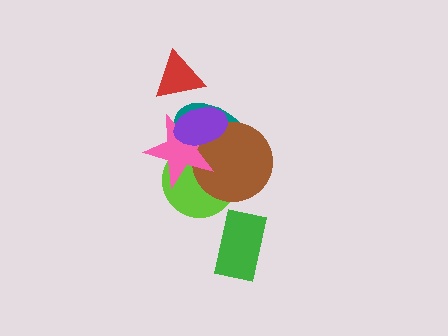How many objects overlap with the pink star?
4 objects overlap with the pink star.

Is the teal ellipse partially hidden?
Yes, it is partially covered by another shape.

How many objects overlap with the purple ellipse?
4 objects overlap with the purple ellipse.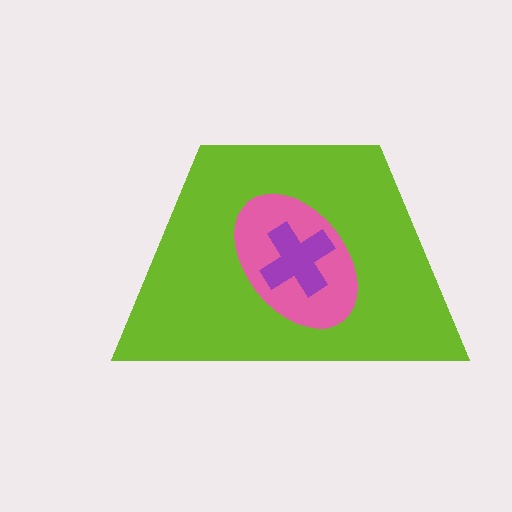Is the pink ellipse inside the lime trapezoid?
Yes.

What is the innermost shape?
The purple cross.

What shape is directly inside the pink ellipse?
The purple cross.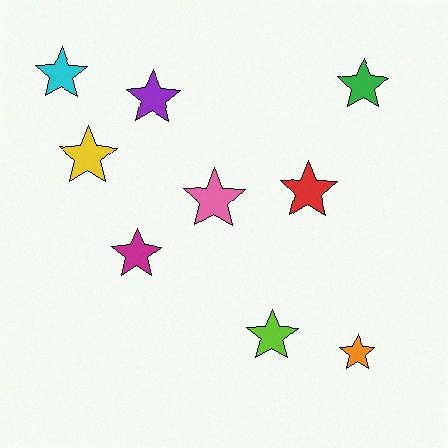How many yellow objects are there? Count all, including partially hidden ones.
There is 1 yellow object.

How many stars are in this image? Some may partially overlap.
There are 9 stars.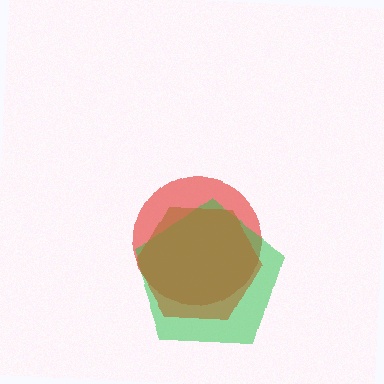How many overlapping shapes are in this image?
There are 3 overlapping shapes in the image.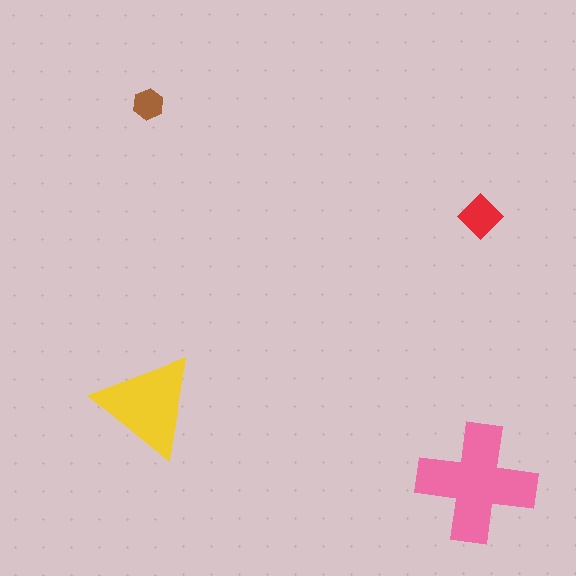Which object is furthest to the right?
The red diamond is rightmost.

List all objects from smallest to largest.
The brown hexagon, the red diamond, the yellow triangle, the pink cross.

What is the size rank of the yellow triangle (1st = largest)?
2nd.